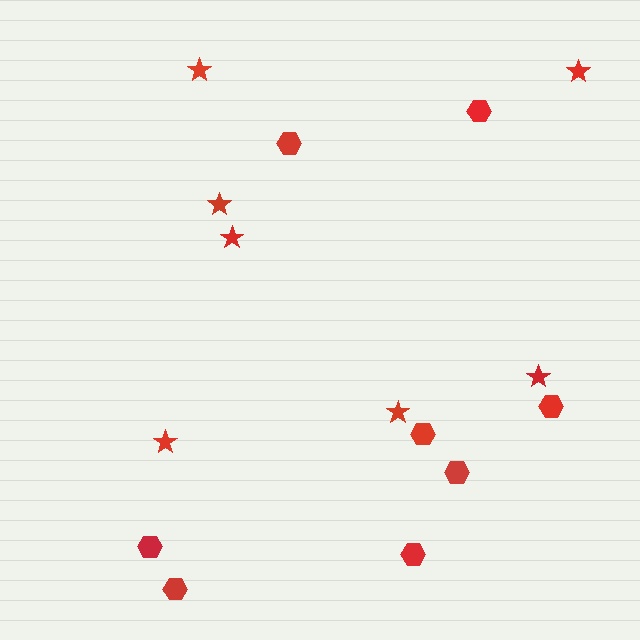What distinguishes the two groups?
There are 2 groups: one group of hexagons (8) and one group of stars (7).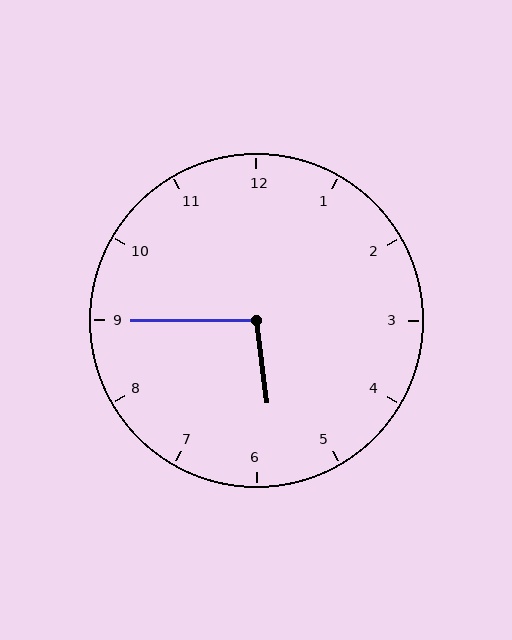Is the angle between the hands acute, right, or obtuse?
It is obtuse.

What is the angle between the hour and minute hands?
Approximately 98 degrees.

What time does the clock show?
5:45.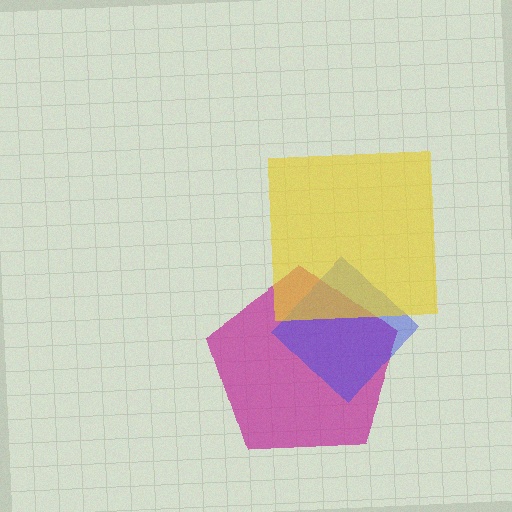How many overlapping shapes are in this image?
There are 3 overlapping shapes in the image.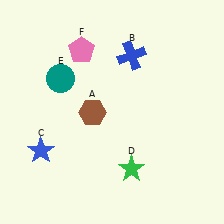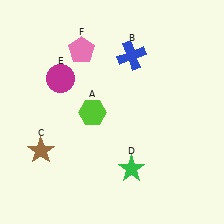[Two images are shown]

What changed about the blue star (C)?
In Image 1, C is blue. In Image 2, it changed to brown.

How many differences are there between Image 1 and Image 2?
There are 3 differences between the two images.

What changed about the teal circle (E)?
In Image 1, E is teal. In Image 2, it changed to magenta.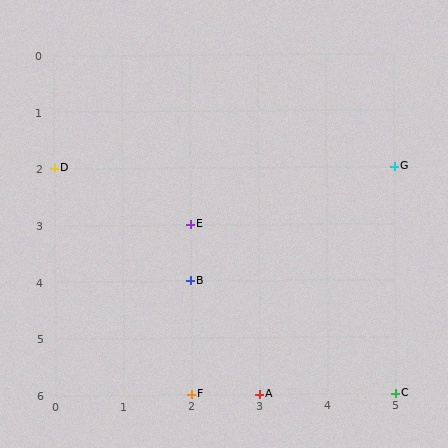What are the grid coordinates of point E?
Point E is at grid coordinates (2, 3).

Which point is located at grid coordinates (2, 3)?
Point E is at (2, 3).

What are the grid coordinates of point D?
Point D is at grid coordinates (0, 2).